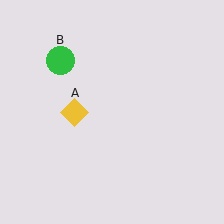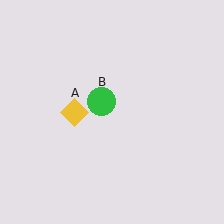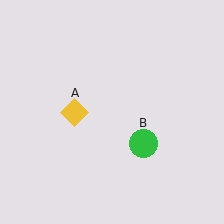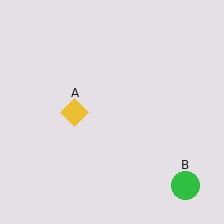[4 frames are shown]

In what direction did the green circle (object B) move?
The green circle (object B) moved down and to the right.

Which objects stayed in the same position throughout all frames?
Yellow diamond (object A) remained stationary.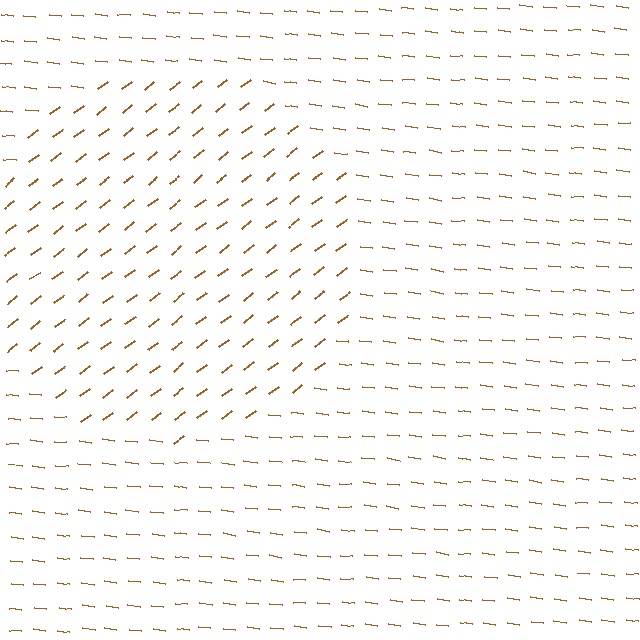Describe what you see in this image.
The image is filled with small brown line segments. A circle region in the image has lines oriented differently from the surrounding lines, creating a visible texture boundary.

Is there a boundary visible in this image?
Yes, there is a texture boundary formed by a change in line orientation.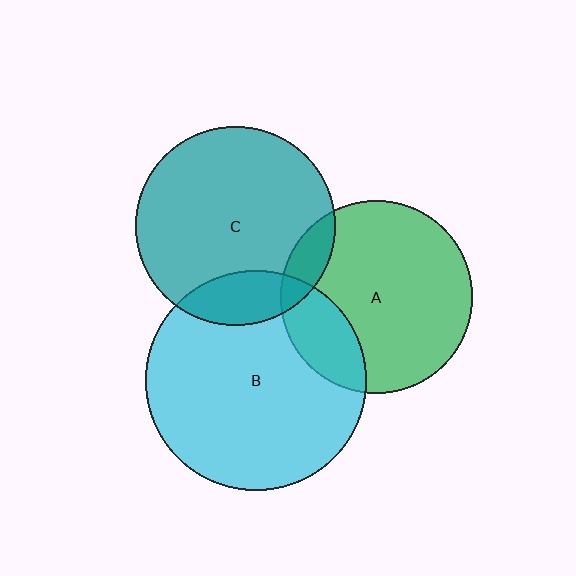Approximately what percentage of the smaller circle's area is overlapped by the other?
Approximately 10%.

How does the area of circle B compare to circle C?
Approximately 1.2 times.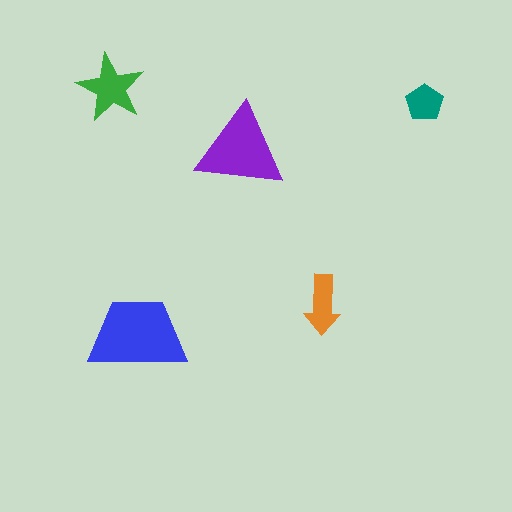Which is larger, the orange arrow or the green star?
The green star.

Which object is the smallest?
The teal pentagon.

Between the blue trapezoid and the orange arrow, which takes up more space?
The blue trapezoid.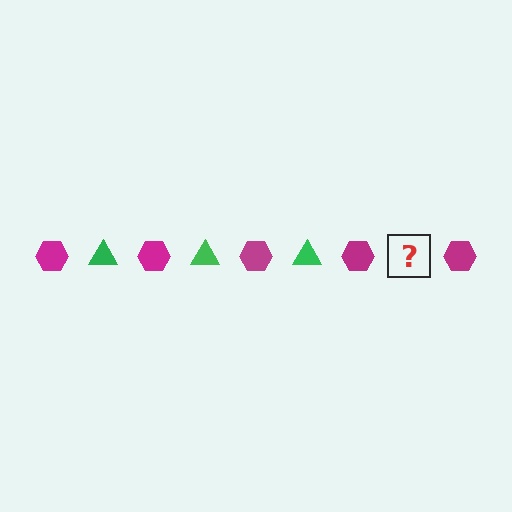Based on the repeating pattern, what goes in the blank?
The blank should be a green triangle.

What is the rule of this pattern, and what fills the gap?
The rule is that the pattern alternates between magenta hexagon and green triangle. The gap should be filled with a green triangle.